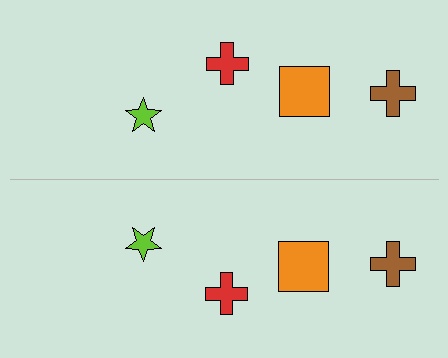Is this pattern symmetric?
Yes, this pattern has bilateral (reflection) symmetry.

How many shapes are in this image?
There are 8 shapes in this image.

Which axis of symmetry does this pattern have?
The pattern has a horizontal axis of symmetry running through the center of the image.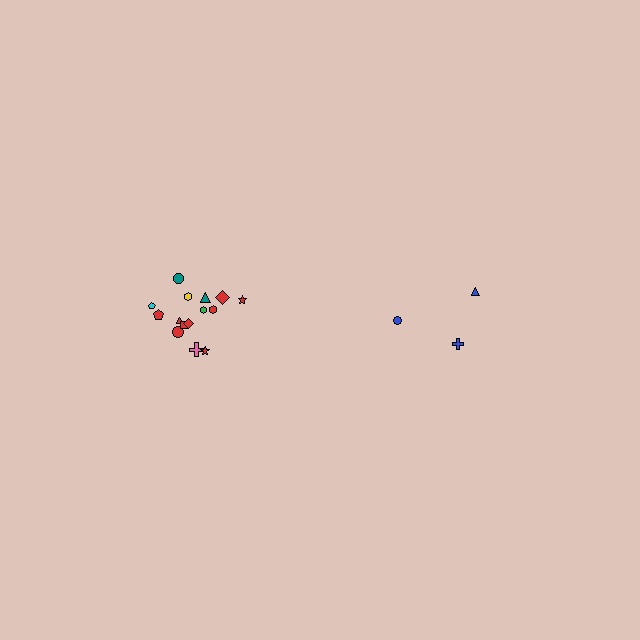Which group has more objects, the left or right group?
The left group.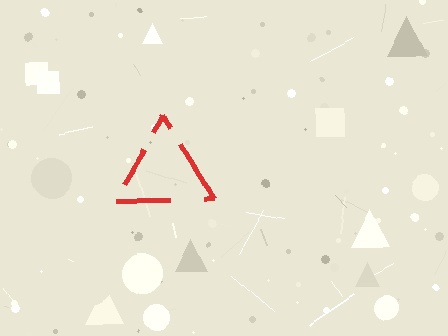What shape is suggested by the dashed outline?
The dashed outline suggests a triangle.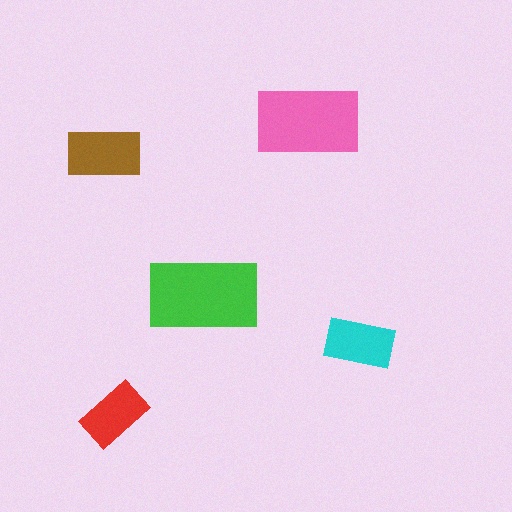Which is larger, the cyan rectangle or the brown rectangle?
The brown one.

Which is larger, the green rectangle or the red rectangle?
The green one.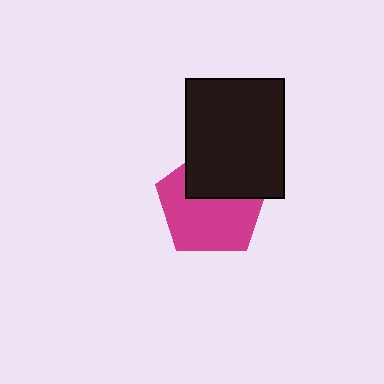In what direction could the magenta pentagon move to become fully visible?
The magenta pentagon could move down. That would shift it out from behind the black rectangle entirely.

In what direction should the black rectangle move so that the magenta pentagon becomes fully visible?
The black rectangle should move up. That is the shortest direction to clear the overlap and leave the magenta pentagon fully visible.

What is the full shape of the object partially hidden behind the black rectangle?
The partially hidden object is a magenta pentagon.